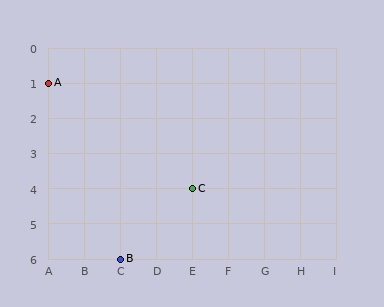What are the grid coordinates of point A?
Point A is at grid coordinates (A, 1).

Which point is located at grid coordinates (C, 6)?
Point B is at (C, 6).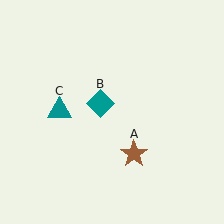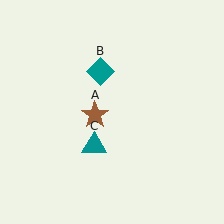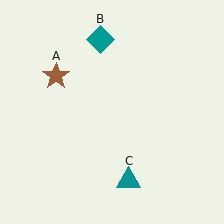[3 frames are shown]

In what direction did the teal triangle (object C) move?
The teal triangle (object C) moved down and to the right.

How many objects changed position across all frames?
3 objects changed position: brown star (object A), teal diamond (object B), teal triangle (object C).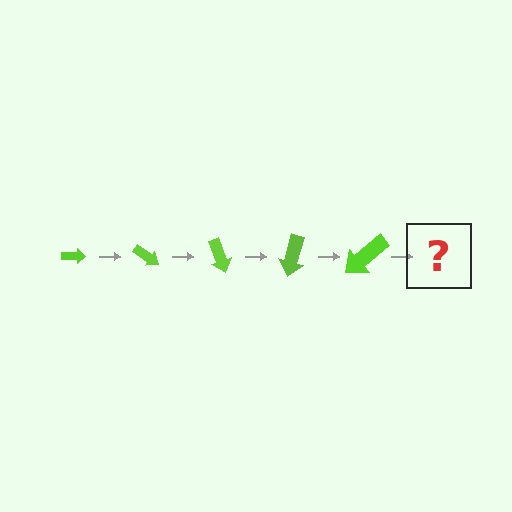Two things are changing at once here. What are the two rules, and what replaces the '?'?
The two rules are that the arrow grows larger each step and it rotates 35 degrees each step. The '?' should be an arrow, larger than the previous one and rotated 175 degrees from the start.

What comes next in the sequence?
The next element should be an arrow, larger than the previous one and rotated 175 degrees from the start.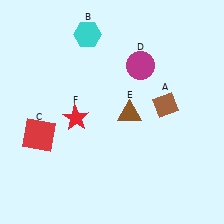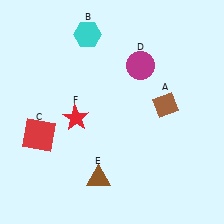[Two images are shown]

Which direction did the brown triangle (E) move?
The brown triangle (E) moved down.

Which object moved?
The brown triangle (E) moved down.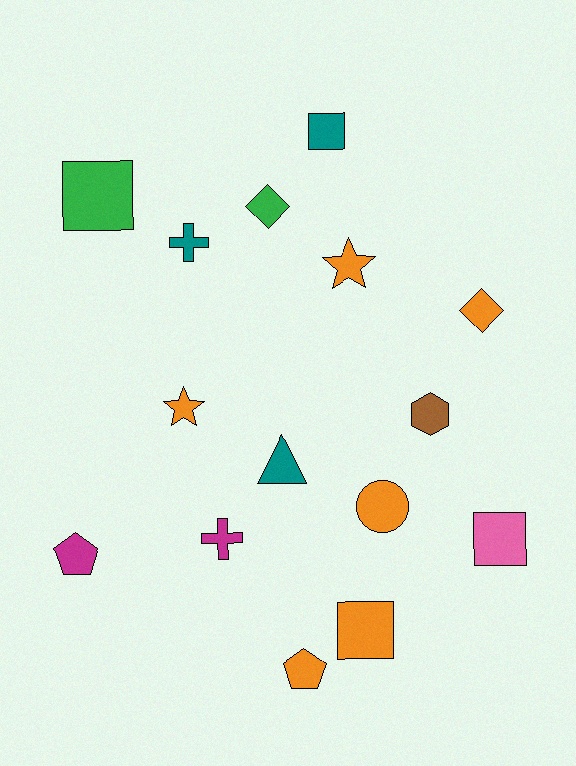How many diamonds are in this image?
There are 2 diamonds.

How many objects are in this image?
There are 15 objects.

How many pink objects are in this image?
There is 1 pink object.